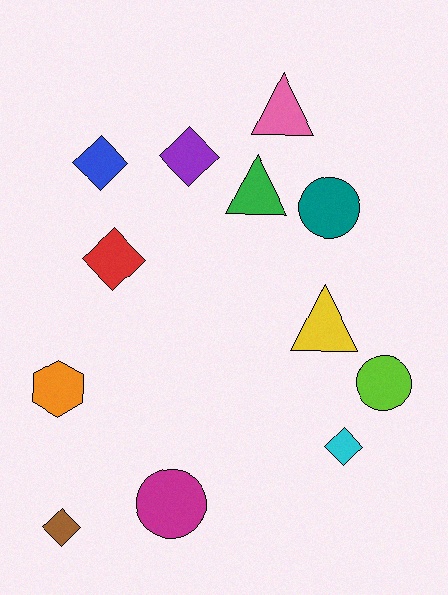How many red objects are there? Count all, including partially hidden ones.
There is 1 red object.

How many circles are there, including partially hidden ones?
There are 3 circles.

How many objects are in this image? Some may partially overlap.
There are 12 objects.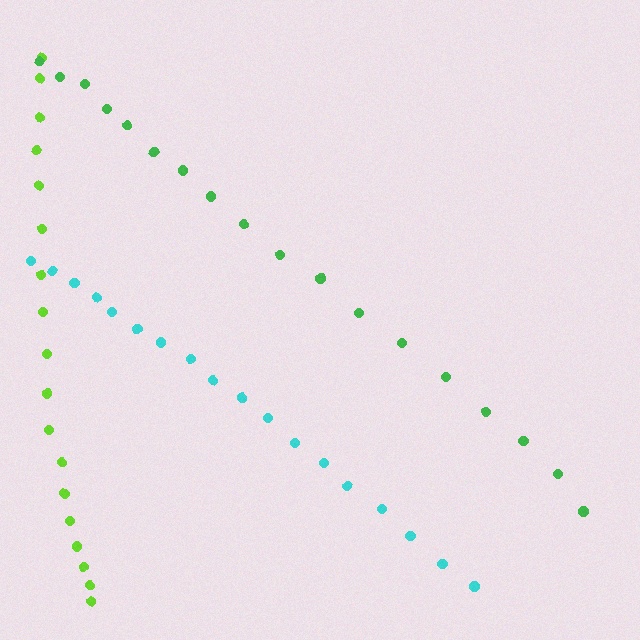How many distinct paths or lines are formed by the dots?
There are 3 distinct paths.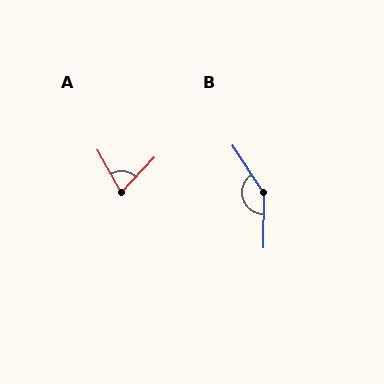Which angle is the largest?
B, at approximately 147 degrees.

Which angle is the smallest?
A, at approximately 72 degrees.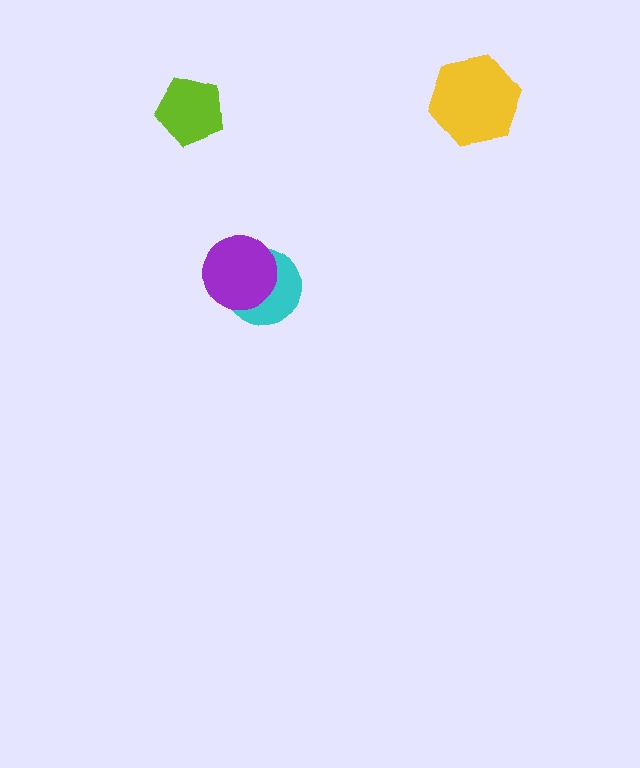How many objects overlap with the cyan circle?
1 object overlaps with the cyan circle.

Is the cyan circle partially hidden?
Yes, it is partially covered by another shape.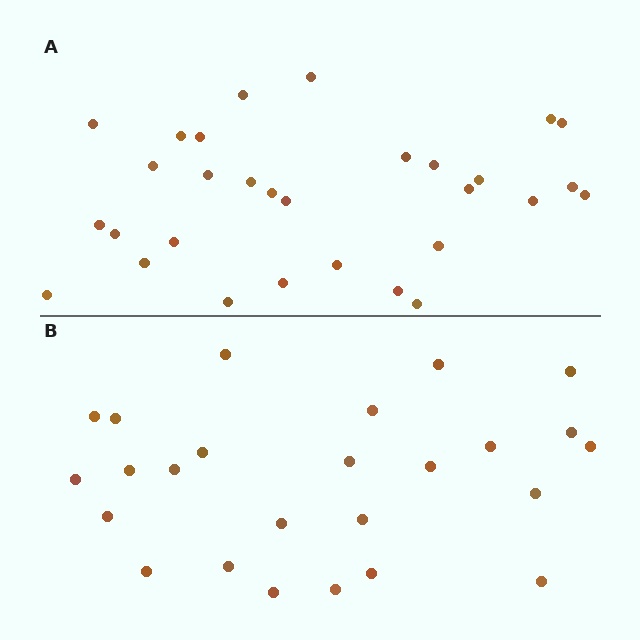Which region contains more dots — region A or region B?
Region A (the top region) has more dots.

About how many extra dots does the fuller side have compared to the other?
Region A has about 5 more dots than region B.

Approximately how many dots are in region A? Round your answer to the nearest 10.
About 30 dots.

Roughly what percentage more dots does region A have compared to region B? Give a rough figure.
About 20% more.